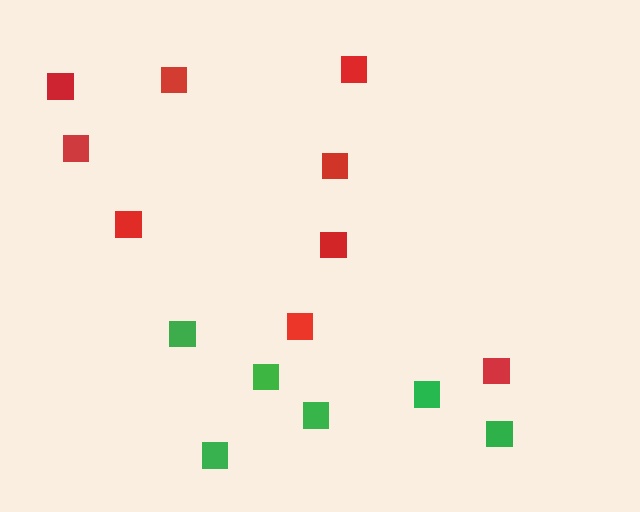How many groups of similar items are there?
There are 2 groups: one group of red squares (9) and one group of green squares (6).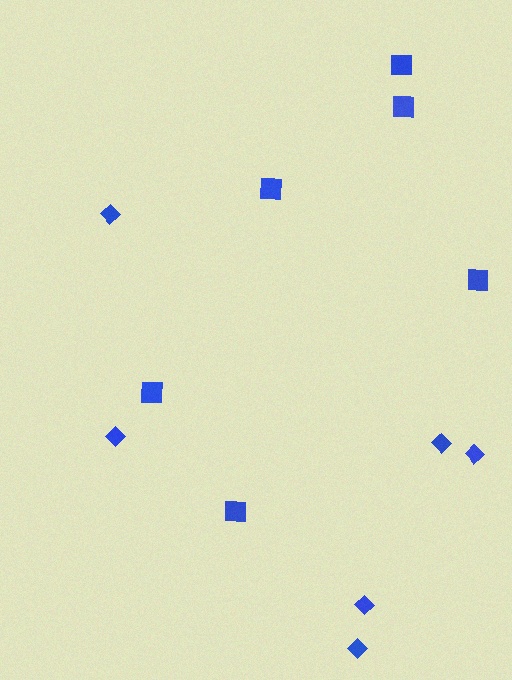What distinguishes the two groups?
There are 2 groups: one group of diamonds (6) and one group of squares (6).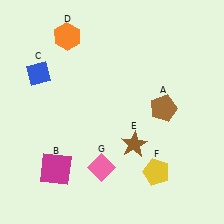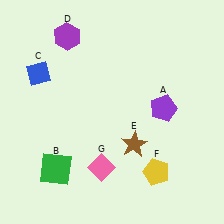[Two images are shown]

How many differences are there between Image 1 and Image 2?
There are 3 differences between the two images.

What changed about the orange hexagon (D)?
In Image 1, D is orange. In Image 2, it changed to purple.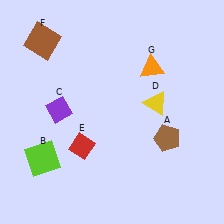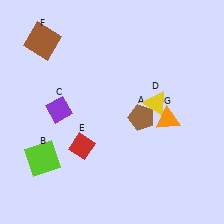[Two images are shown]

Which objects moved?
The objects that moved are: the brown pentagon (A), the orange triangle (G).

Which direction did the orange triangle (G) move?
The orange triangle (G) moved down.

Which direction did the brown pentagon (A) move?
The brown pentagon (A) moved left.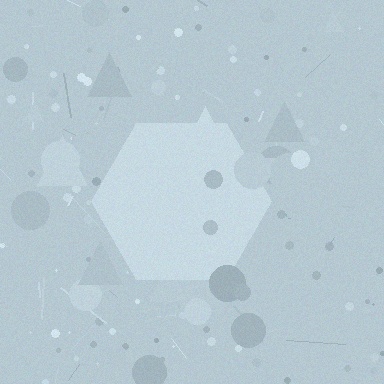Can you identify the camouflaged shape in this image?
The camouflaged shape is a hexagon.